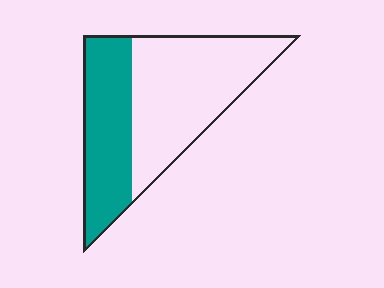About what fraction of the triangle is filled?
About two fifths (2/5).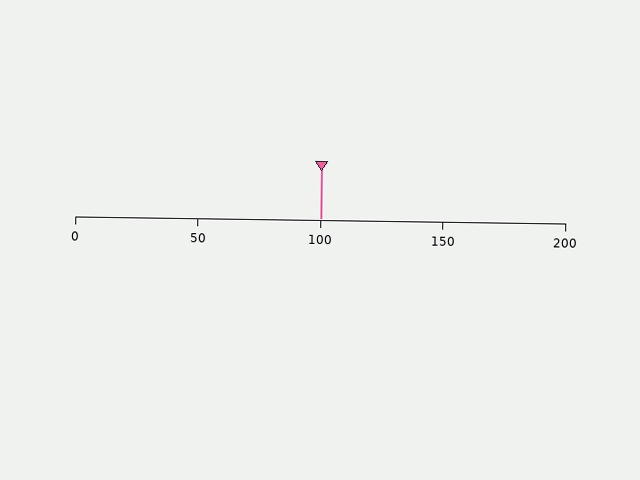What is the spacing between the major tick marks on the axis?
The major ticks are spaced 50 apart.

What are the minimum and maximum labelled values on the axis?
The axis runs from 0 to 200.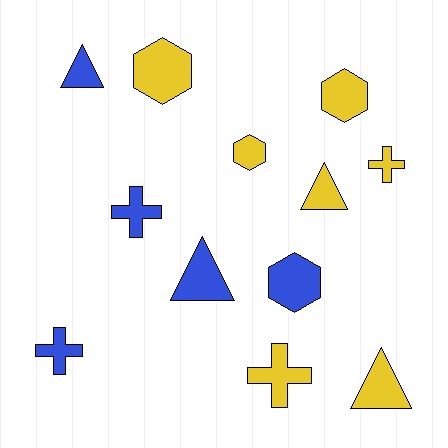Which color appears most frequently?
Yellow, with 7 objects.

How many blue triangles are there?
There are 2 blue triangles.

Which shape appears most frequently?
Triangle, with 4 objects.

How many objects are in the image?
There are 12 objects.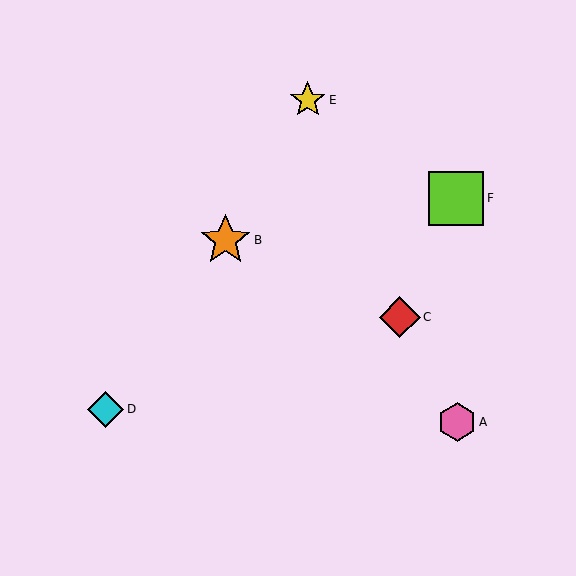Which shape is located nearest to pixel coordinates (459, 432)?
The pink hexagon (labeled A) at (457, 422) is nearest to that location.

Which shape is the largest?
The lime square (labeled F) is the largest.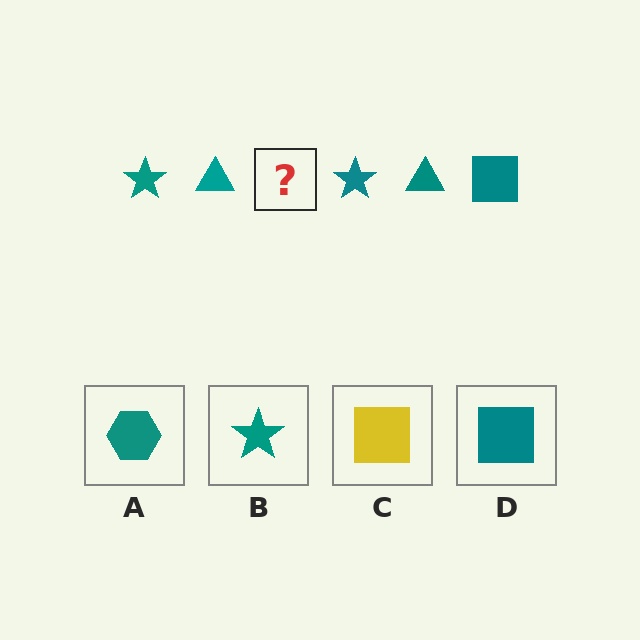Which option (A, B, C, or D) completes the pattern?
D.